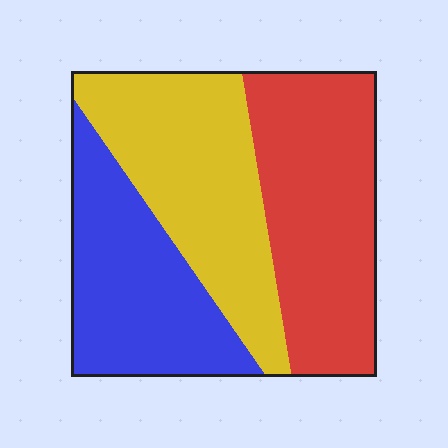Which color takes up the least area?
Blue, at roughly 30%.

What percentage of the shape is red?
Red covers roughly 35% of the shape.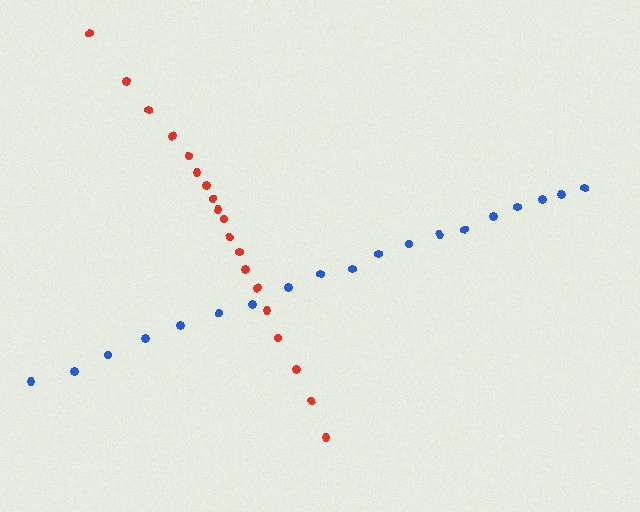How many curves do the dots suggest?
There are 2 distinct paths.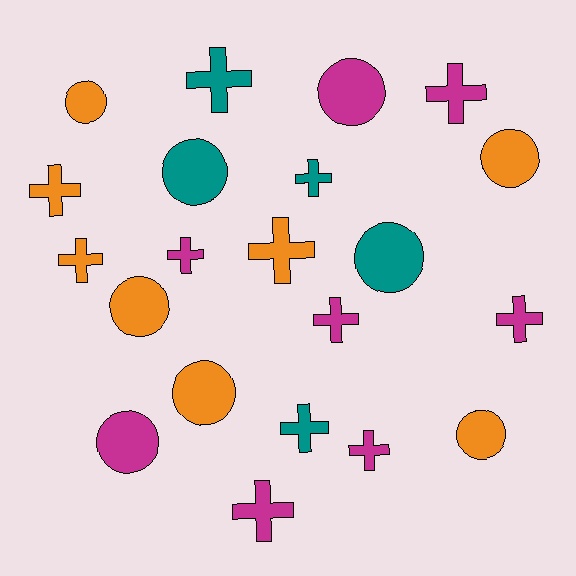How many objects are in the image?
There are 21 objects.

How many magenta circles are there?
There are 2 magenta circles.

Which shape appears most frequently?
Cross, with 12 objects.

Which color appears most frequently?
Magenta, with 8 objects.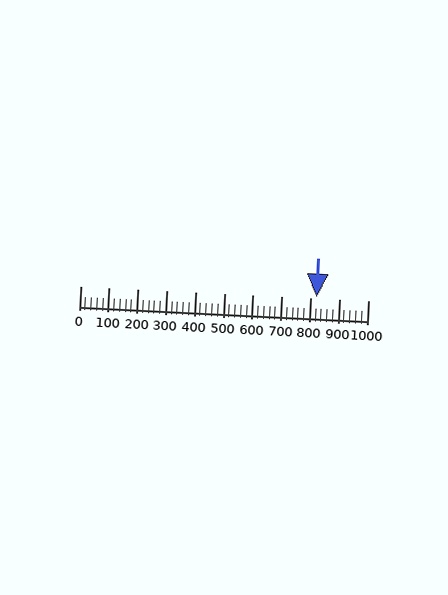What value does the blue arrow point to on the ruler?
The blue arrow points to approximately 820.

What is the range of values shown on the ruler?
The ruler shows values from 0 to 1000.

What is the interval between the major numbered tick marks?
The major tick marks are spaced 100 units apart.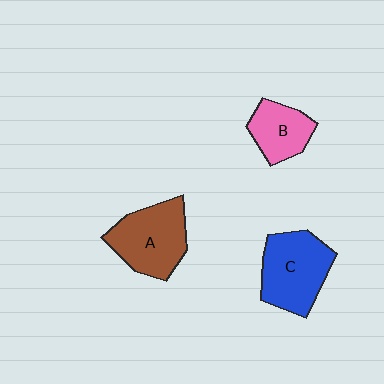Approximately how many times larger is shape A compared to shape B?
Approximately 1.6 times.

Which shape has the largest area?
Shape C (blue).